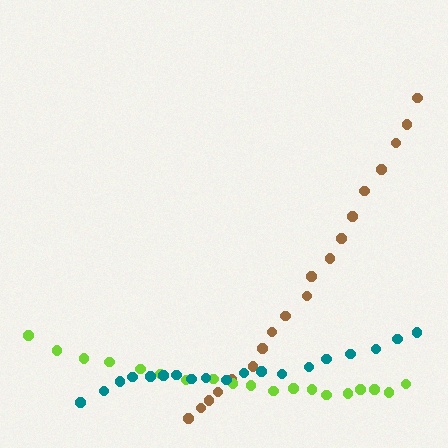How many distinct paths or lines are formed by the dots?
There are 3 distinct paths.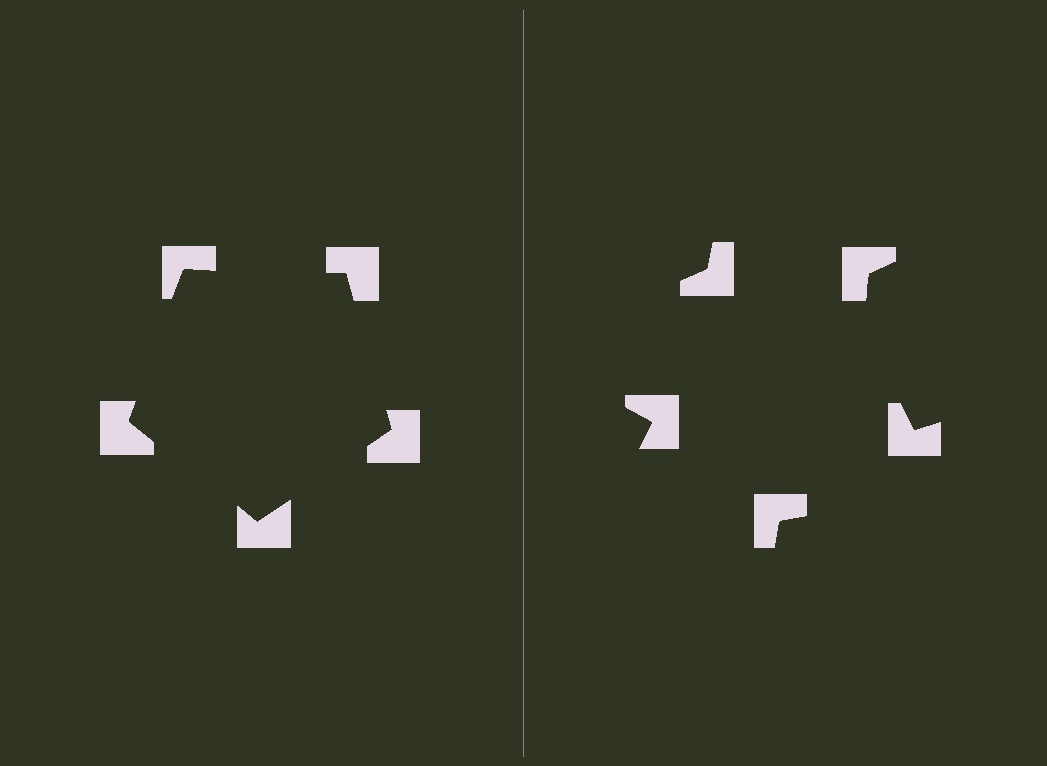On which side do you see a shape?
An illusory pentagon appears on the left side. On the right side the wedge cuts are rotated, so no coherent shape forms.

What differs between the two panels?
The notched squares are positioned identically on both sides; only the wedge orientations differ. On the left they align to a pentagon; on the right they are misaligned.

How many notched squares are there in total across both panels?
10 — 5 on each side.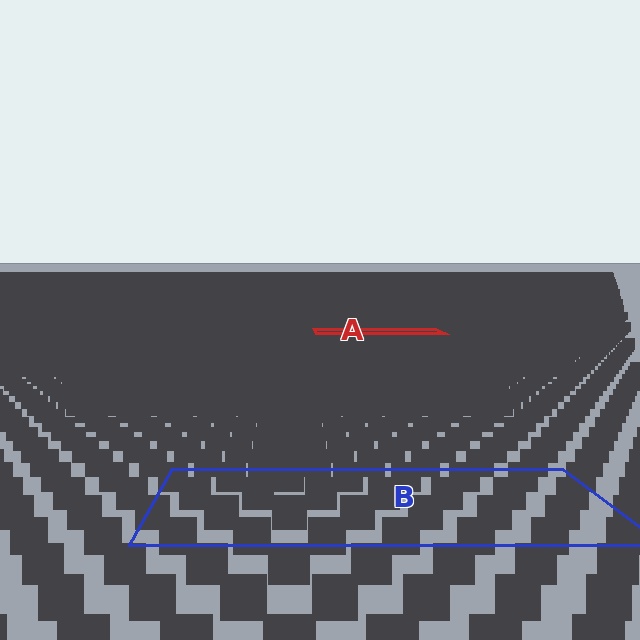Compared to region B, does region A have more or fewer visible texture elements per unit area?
Region A has more texture elements per unit area — they are packed more densely because it is farther away.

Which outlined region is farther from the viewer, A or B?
Region A is farther from the viewer — the texture elements inside it appear smaller and more densely packed.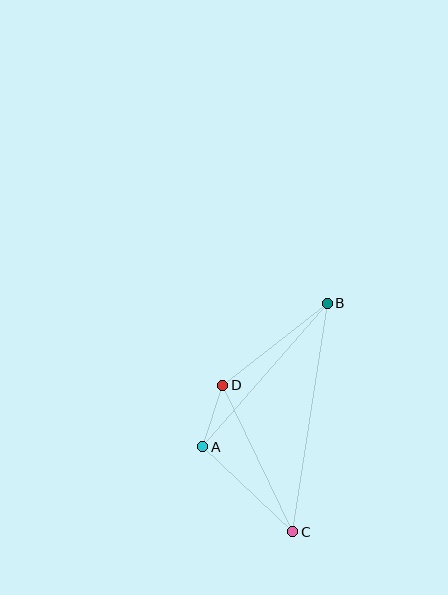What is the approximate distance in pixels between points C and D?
The distance between C and D is approximately 162 pixels.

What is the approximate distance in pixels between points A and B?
The distance between A and B is approximately 190 pixels.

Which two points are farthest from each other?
Points B and C are farthest from each other.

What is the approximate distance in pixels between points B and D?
The distance between B and D is approximately 133 pixels.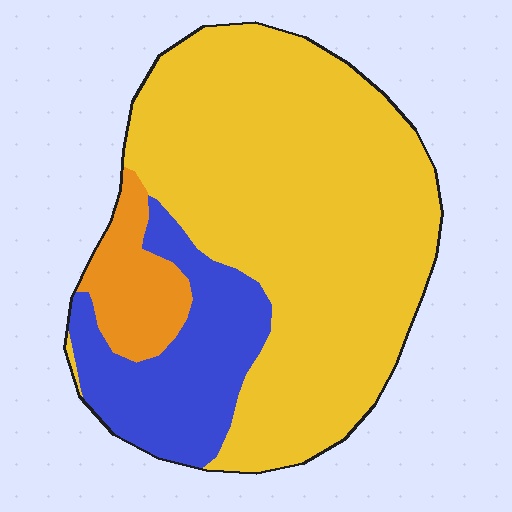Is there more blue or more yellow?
Yellow.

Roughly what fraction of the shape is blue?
Blue covers 20% of the shape.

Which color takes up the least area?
Orange, at roughly 10%.